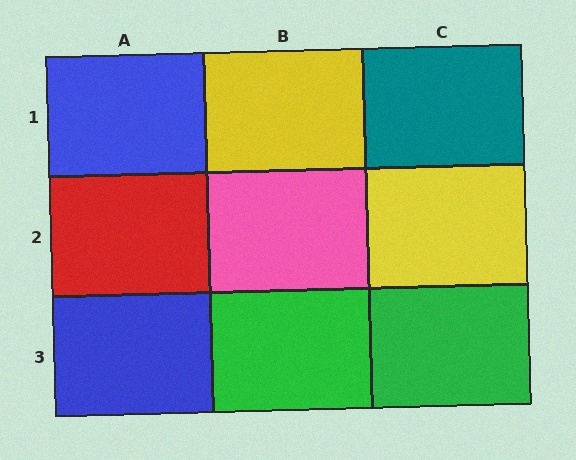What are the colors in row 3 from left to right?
Blue, green, green.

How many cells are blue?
2 cells are blue.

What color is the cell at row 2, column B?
Pink.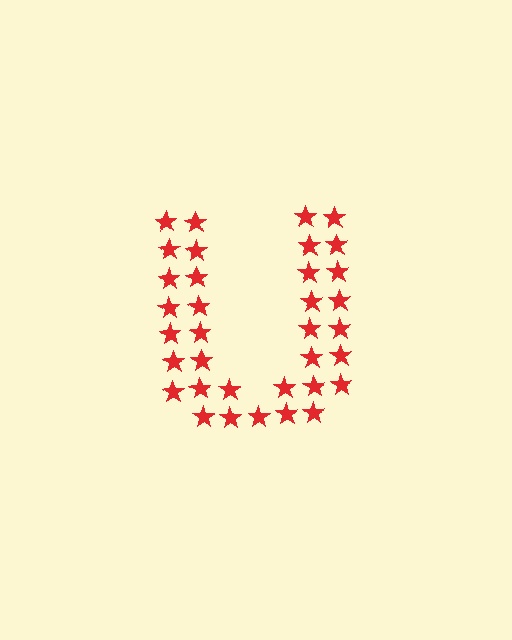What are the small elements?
The small elements are stars.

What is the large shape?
The large shape is the letter U.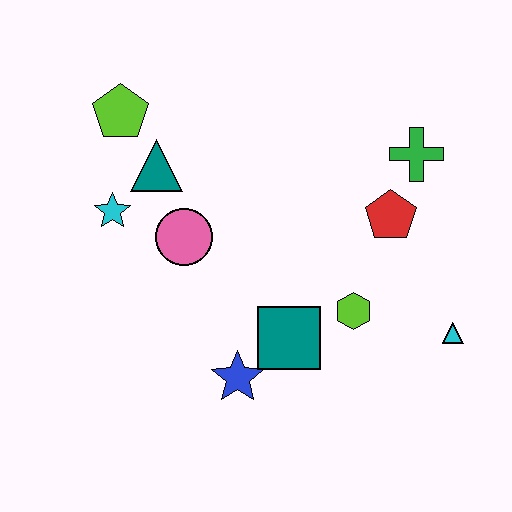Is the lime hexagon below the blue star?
No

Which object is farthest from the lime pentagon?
The cyan triangle is farthest from the lime pentagon.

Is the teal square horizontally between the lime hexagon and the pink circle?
Yes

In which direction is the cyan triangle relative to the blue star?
The cyan triangle is to the right of the blue star.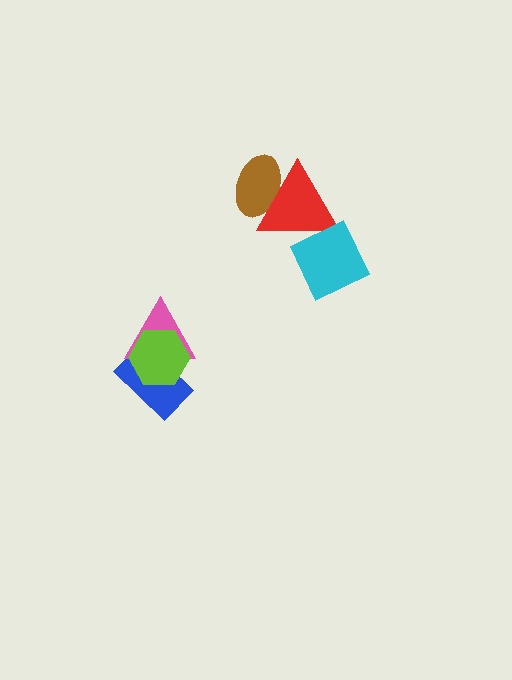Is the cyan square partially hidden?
No, no other shape covers it.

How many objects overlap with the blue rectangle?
2 objects overlap with the blue rectangle.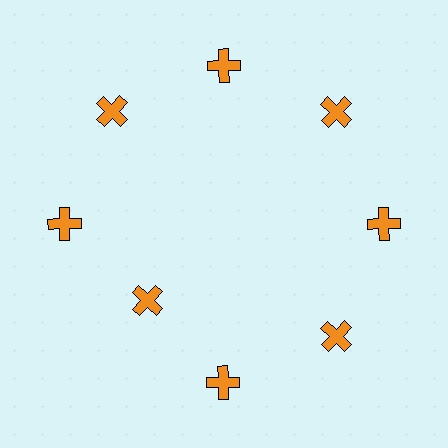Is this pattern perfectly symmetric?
No. The 8 orange crosses are arranged in a ring, but one element near the 8 o'clock position is pulled inward toward the center, breaking the 8-fold rotational symmetry.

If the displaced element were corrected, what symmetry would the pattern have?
It would have 8-fold rotational symmetry — the pattern would map onto itself every 45 degrees.